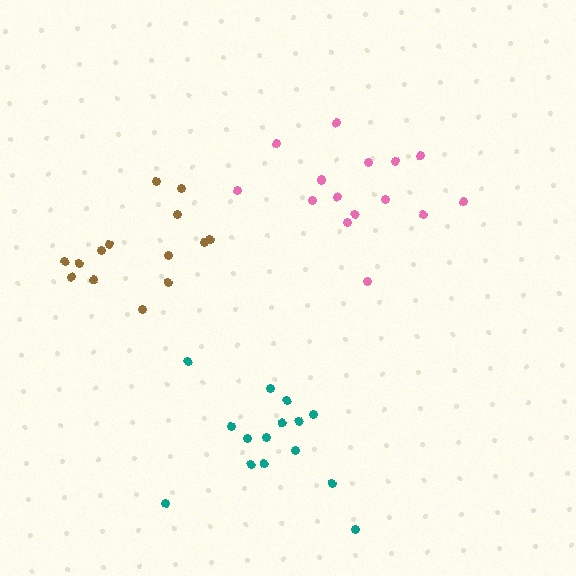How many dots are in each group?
Group 1: 15 dots, Group 2: 14 dots, Group 3: 16 dots (45 total).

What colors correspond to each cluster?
The clusters are colored: teal, brown, pink.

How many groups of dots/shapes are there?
There are 3 groups.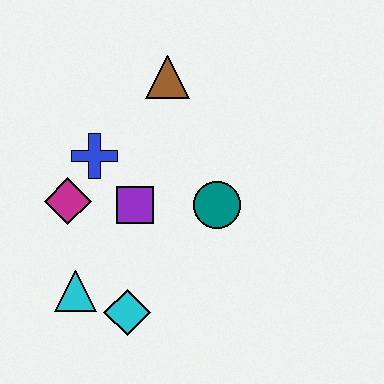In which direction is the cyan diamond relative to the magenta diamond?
The cyan diamond is below the magenta diamond.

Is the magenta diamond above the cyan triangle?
Yes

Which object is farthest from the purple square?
The brown triangle is farthest from the purple square.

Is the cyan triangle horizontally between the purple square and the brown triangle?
No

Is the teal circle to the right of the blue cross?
Yes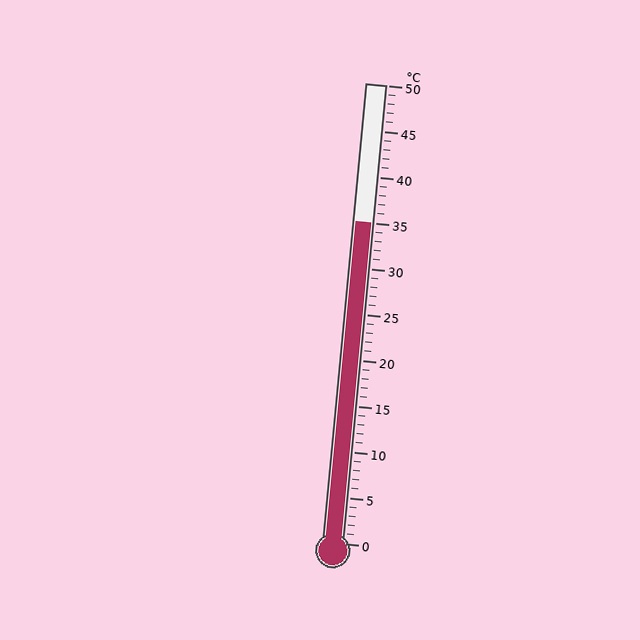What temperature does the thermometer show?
The thermometer shows approximately 35°C.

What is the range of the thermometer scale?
The thermometer scale ranges from 0°C to 50°C.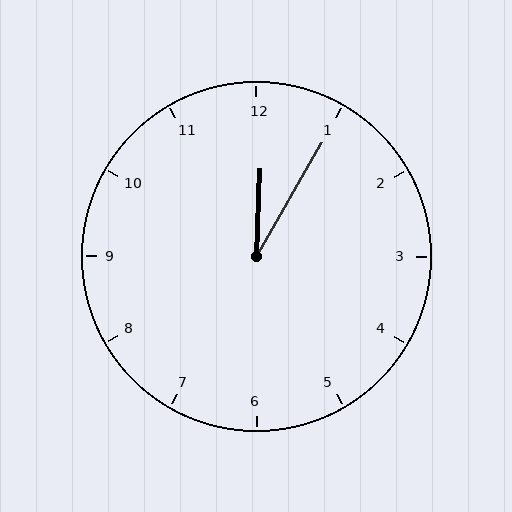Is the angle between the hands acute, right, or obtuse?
It is acute.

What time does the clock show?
12:05.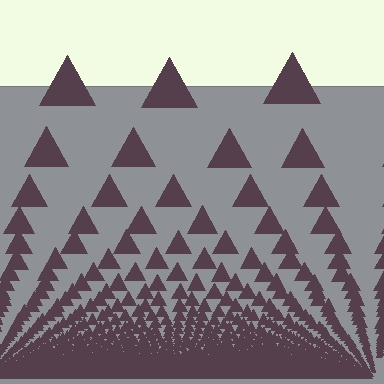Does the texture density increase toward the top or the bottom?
Density increases toward the bottom.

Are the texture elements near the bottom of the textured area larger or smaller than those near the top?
Smaller. The gradient is inverted — elements near the bottom are smaller and denser.